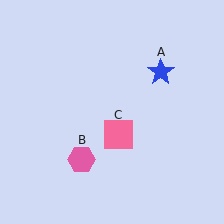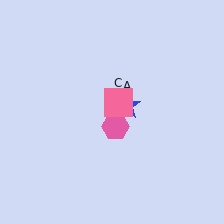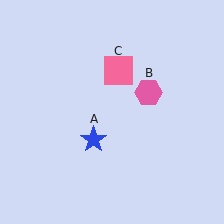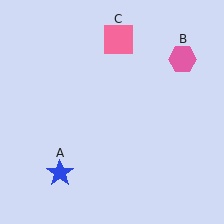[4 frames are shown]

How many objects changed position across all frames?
3 objects changed position: blue star (object A), pink hexagon (object B), pink square (object C).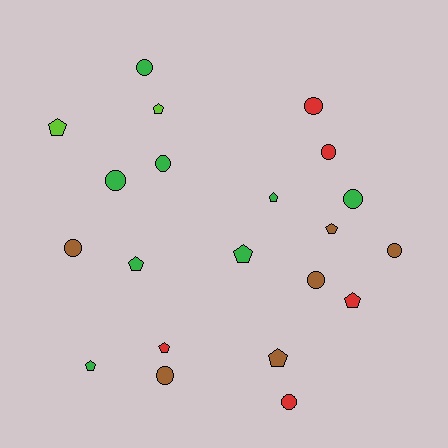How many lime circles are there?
There are no lime circles.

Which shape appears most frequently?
Circle, with 11 objects.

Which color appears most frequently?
Green, with 8 objects.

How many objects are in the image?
There are 21 objects.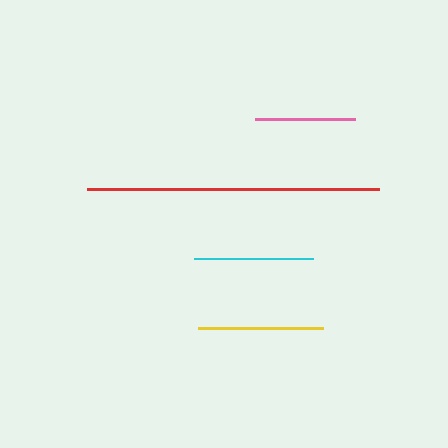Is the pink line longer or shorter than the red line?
The red line is longer than the pink line.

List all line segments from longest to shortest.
From longest to shortest: red, yellow, cyan, pink.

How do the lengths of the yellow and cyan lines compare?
The yellow and cyan lines are approximately the same length.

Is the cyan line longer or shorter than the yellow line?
The yellow line is longer than the cyan line.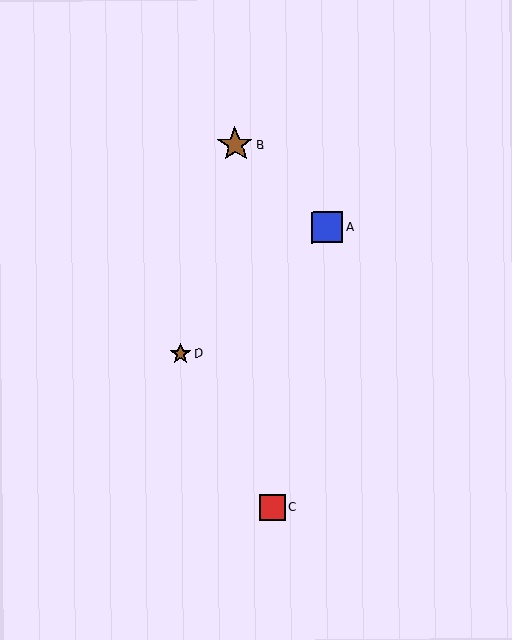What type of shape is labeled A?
Shape A is a blue square.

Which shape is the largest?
The brown star (labeled B) is the largest.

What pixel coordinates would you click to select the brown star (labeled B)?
Click at (235, 145) to select the brown star B.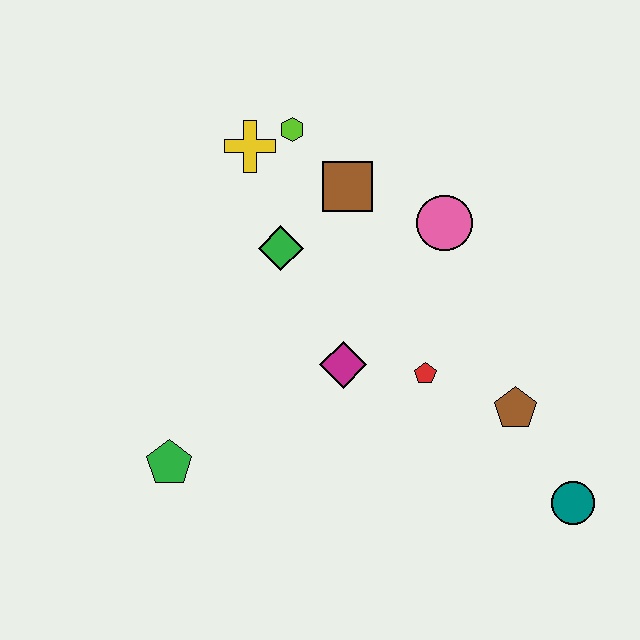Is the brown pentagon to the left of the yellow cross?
No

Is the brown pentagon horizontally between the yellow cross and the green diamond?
No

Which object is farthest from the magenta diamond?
The teal circle is farthest from the magenta diamond.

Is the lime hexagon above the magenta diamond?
Yes